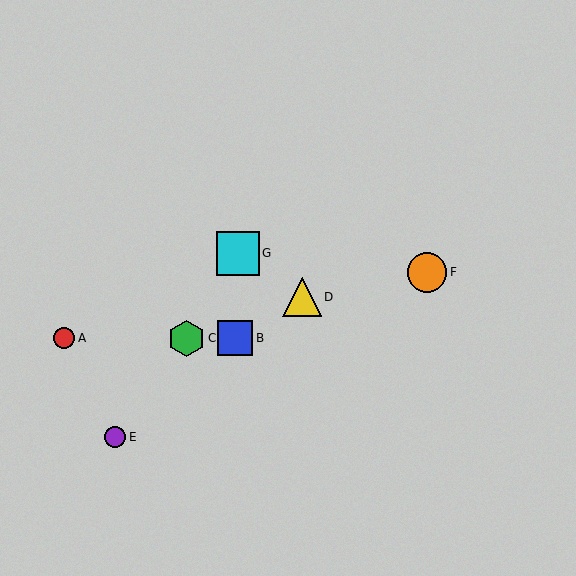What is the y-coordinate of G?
Object G is at y≈253.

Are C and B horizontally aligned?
Yes, both are at y≈338.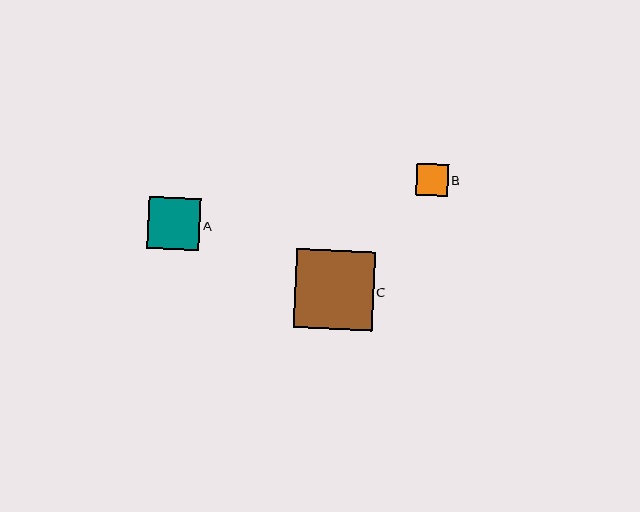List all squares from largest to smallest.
From largest to smallest: C, A, B.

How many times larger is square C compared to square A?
Square C is approximately 1.5 times the size of square A.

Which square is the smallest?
Square B is the smallest with a size of approximately 32 pixels.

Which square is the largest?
Square C is the largest with a size of approximately 79 pixels.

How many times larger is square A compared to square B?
Square A is approximately 1.6 times the size of square B.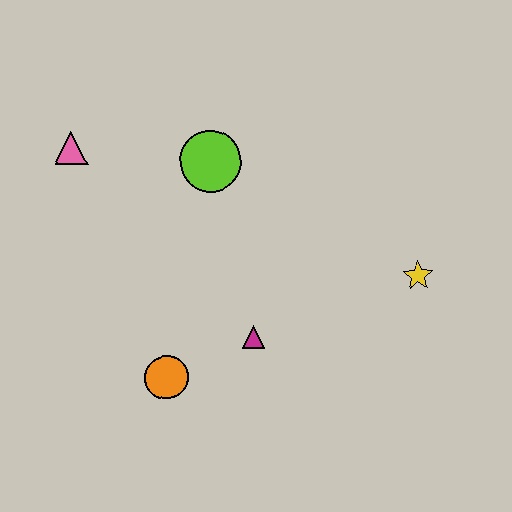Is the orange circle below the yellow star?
Yes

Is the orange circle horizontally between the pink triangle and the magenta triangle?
Yes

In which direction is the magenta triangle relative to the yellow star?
The magenta triangle is to the left of the yellow star.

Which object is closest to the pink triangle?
The lime circle is closest to the pink triangle.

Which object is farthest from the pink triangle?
The yellow star is farthest from the pink triangle.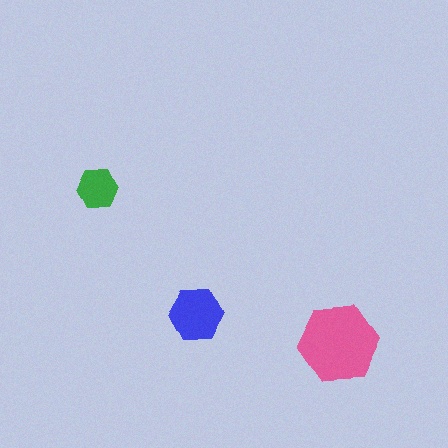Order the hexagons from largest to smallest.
the pink one, the blue one, the green one.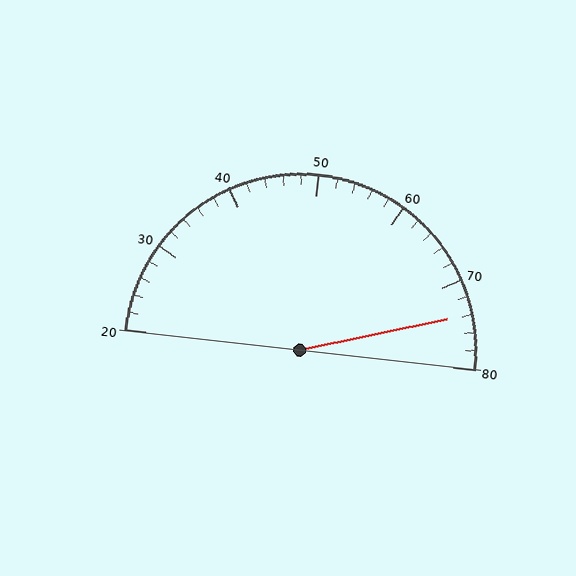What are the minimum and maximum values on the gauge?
The gauge ranges from 20 to 80.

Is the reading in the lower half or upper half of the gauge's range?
The reading is in the upper half of the range (20 to 80).